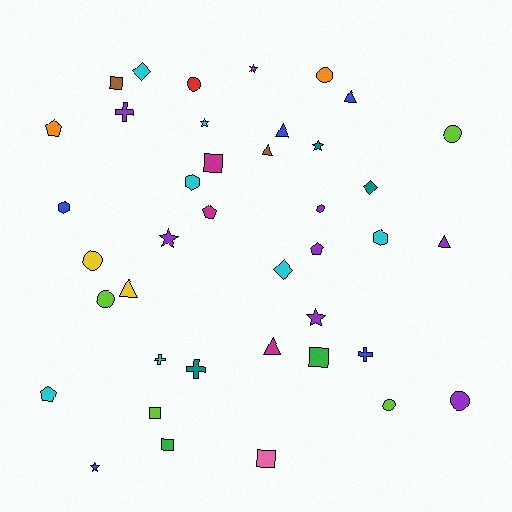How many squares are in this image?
There are 6 squares.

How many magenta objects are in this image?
There are 3 magenta objects.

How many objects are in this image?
There are 40 objects.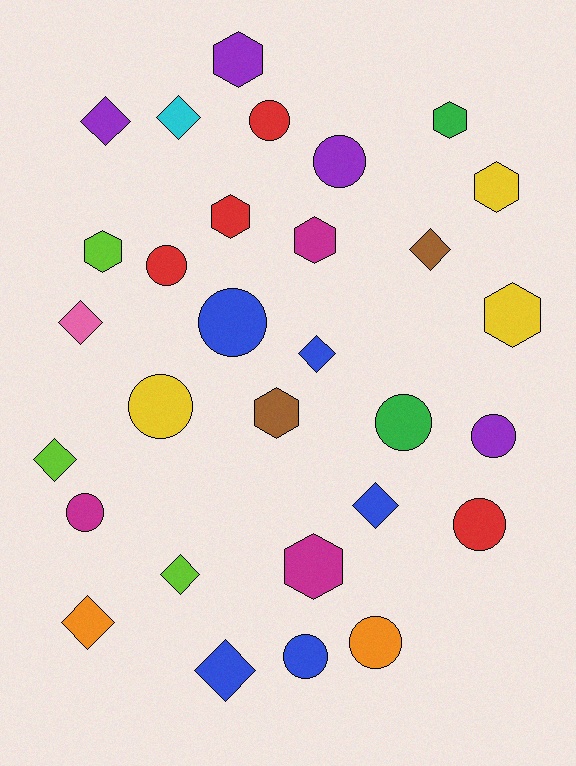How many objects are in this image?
There are 30 objects.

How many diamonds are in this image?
There are 10 diamonds.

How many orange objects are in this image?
There are 2 orange objects.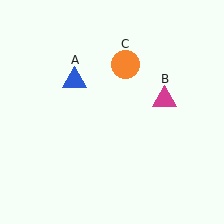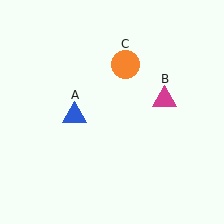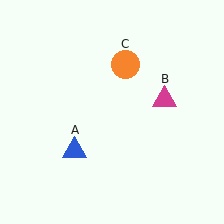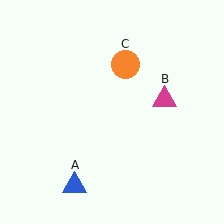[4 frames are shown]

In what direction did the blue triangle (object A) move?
The blue triangle (object A) moved down.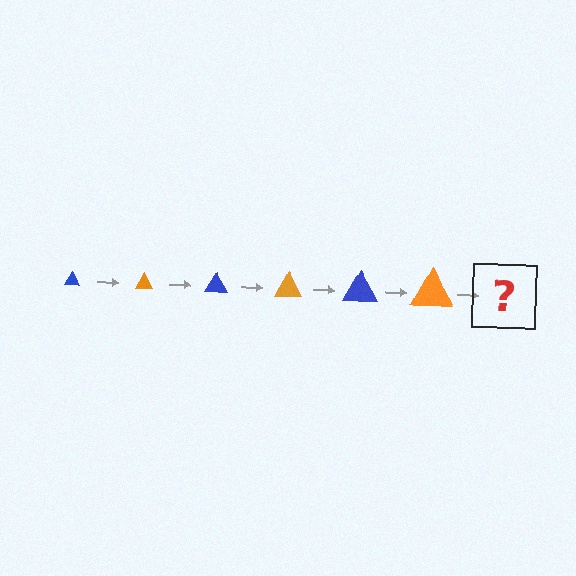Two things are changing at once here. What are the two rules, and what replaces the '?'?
The two rules are that the triangle grows larger each step and the color cycles through blue and orange. The '?' should be a blue triangle, larger than the previous one.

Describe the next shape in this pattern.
It should be a blue triangle, larger than the previous one.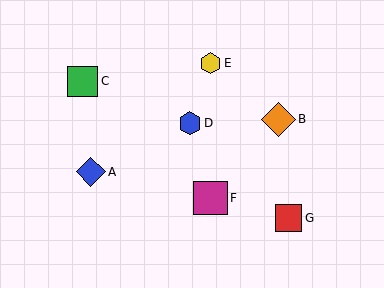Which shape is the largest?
The magenta square (labeled F) is the largest.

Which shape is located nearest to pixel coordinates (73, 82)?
The green square (labeled C) at (83, 81) is nearest to that location.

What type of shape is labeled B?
Shape B is an orange diamond.